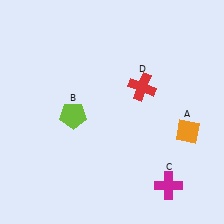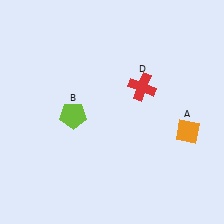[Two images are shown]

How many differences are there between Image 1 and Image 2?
There is 1 difference between the two images.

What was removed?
The magenta cross (C) was removed in Image 2.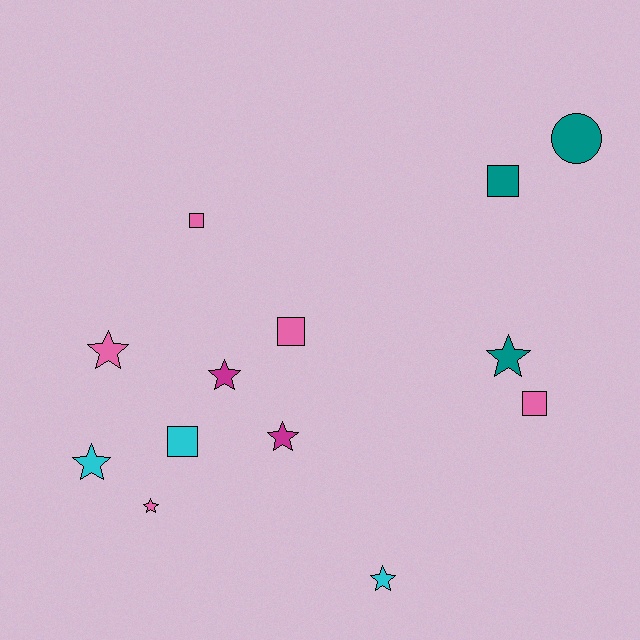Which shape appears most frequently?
Star, with 7 objects.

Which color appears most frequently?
Pink, with 5 objects.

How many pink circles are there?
There are no pink circles.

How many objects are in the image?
There are 13 objects.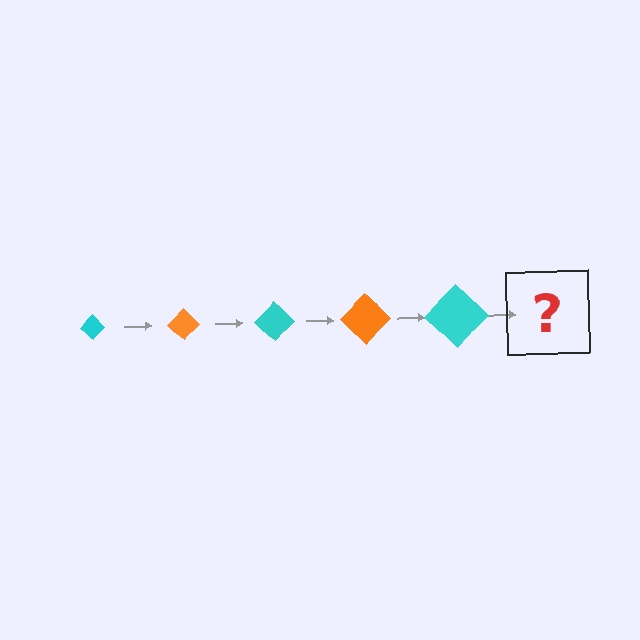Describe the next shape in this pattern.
It should be an orange diamond, larger than the previous one.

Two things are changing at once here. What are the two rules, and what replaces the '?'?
The two rules are that the diamond grows larger each step and the color cycles through cyan and orange. The '?' should be an orange diamond, larger than the previous one.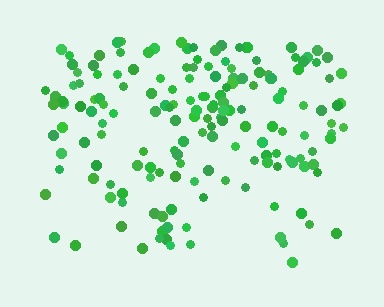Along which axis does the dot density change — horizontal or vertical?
Vertical.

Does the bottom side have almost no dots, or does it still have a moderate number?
Still a moderate number, just noticeably fewer than the top.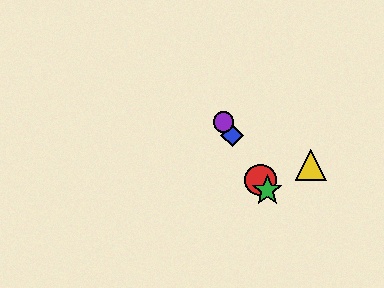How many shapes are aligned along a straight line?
4 shapes (the red circle, the blue diamond, the green star, the purple circle) are aligned along a straight line.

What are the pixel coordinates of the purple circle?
The purple circle is at (224, 122).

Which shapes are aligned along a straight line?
The red circle, the blue diamond, the green star, the purple circle are aligned along a straight line.